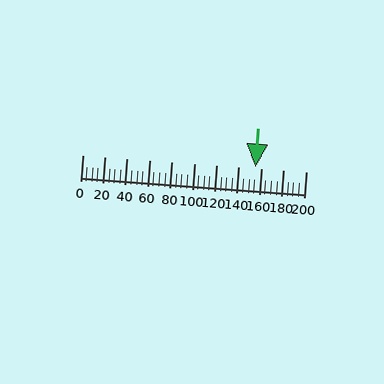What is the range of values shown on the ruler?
The ruler shows values from 0 to 200.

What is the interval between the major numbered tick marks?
The major tick marks are spaced 20 units apart.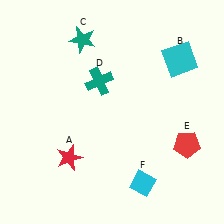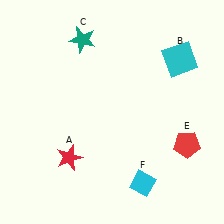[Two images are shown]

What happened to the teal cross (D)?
The teal cross (D) was removed in Image 2. It was in the top-left area of Image 1.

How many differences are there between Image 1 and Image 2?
There is 1 difference between the two images.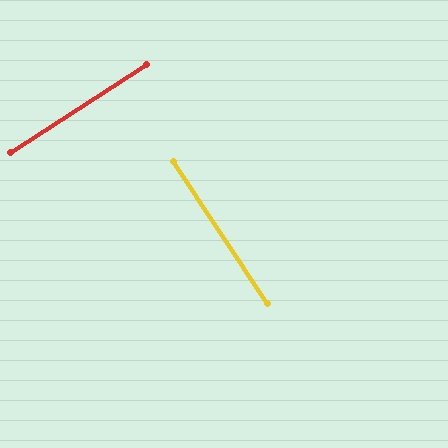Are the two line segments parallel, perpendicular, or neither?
Perpendicular — they meet at approximately 89°.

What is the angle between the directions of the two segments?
Approximately 89 degrees.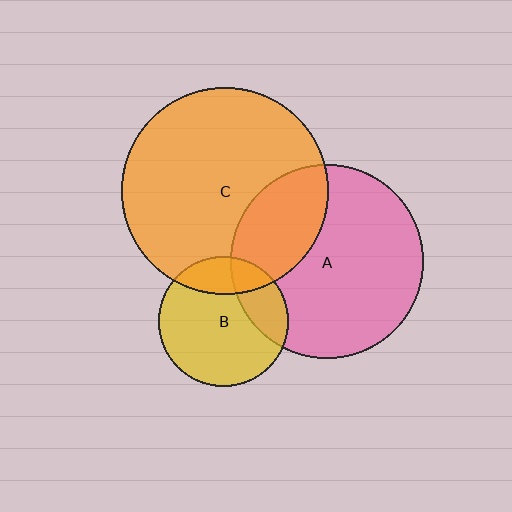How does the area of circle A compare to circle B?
Approximately 2.2 times.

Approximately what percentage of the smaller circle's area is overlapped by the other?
Approximately 25%.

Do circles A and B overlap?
Yes.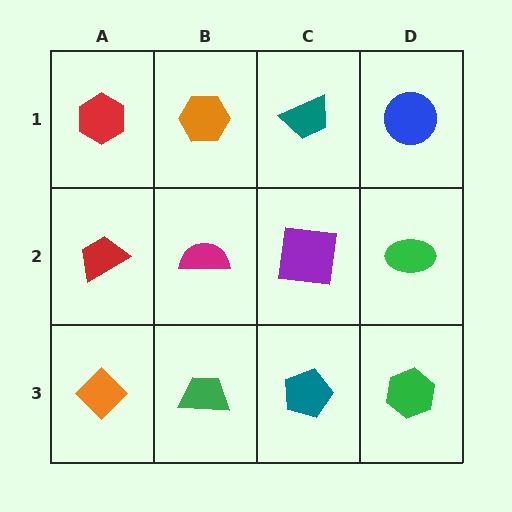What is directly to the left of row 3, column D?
A teal pentagon.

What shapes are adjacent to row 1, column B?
A magenta semicircle (row 2, column B), a red hexagon (row 1, column A), a teal trapezoid (row 1, column C).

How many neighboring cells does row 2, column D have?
3.